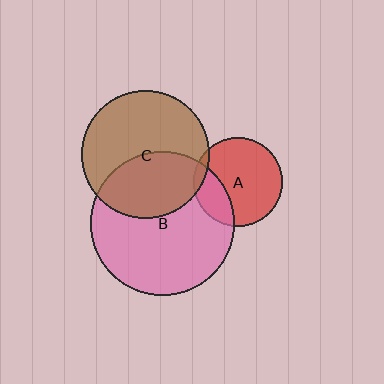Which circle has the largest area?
Circle B (pink).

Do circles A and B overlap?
Yes.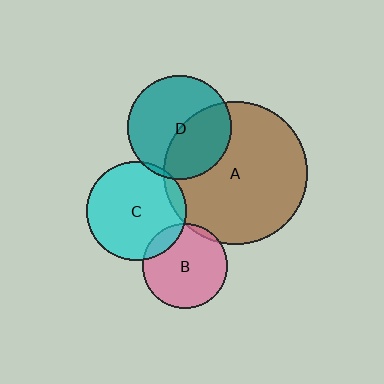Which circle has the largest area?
Circle A (brown).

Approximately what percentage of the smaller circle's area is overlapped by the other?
Approximately 5%.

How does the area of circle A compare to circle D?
Approximately 1.9 times.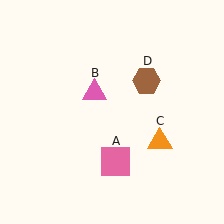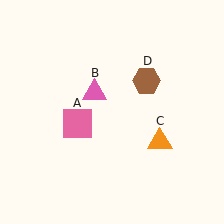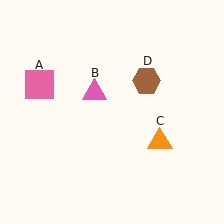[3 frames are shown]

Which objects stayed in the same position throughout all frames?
Pink triangle (object B) and orange triangle (object C) and brown hexagon (object D) remained stationary.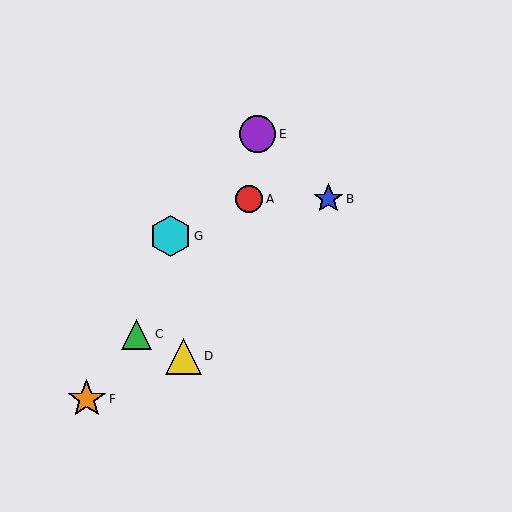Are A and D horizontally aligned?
No, A is at y≈199 and D is at y≈356.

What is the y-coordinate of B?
Object B is at y≈199.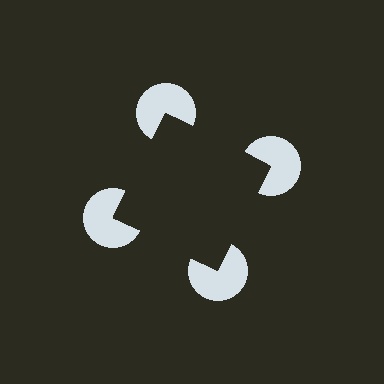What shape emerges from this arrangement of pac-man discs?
An illusory square — its edges are inferred from the aligned wedge cuts in the pac-man discs, not physically drawn.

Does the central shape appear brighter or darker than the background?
It typically appears slightly darker than the background, even though no actual brightness change is drawn.